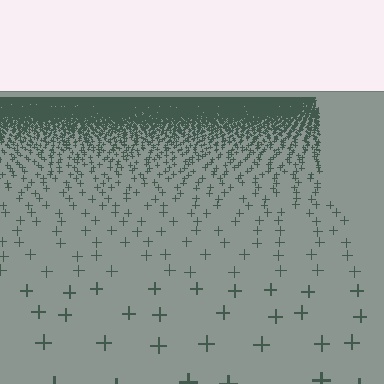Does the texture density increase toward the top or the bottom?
Density increases toward the top.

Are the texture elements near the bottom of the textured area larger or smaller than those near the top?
Larger. Near the bottom, elements are closer to the viewer and appear at a bigger on-screen size.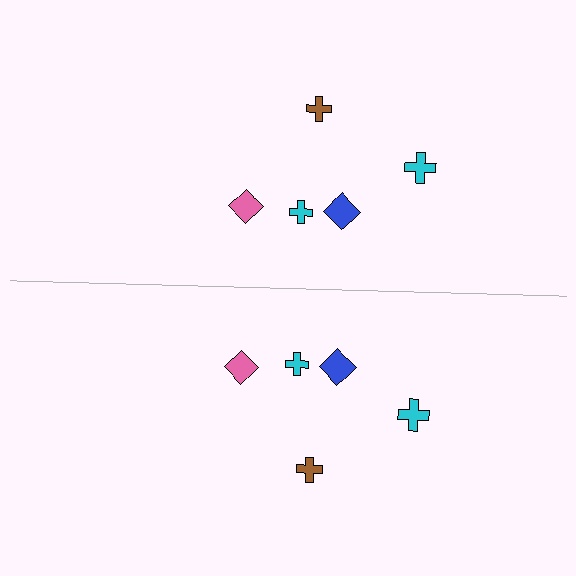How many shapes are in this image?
There are 10 shapes in this image.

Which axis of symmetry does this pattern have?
The pattern has a horizontal axis of symmetry running through the center of the image.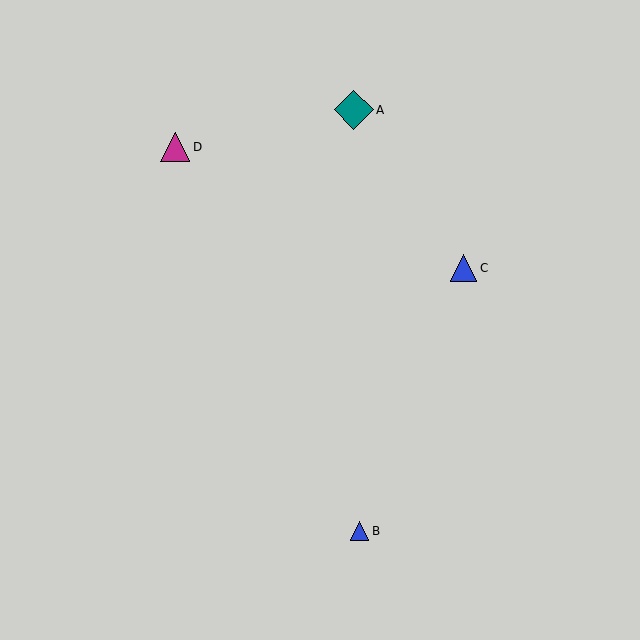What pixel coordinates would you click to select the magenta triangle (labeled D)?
Click at (175, 147) to select the magenta triangle D.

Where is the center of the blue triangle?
The center of the blue triangle is at (359, 531).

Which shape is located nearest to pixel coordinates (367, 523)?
The blue triangle (labeled B) at (359, 531) is nearest to that location.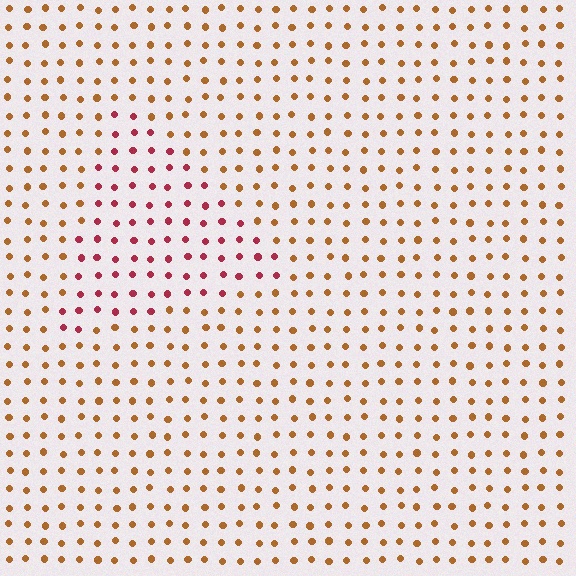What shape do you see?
I see a triangle.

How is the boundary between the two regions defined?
The boundary is defined purely by a slight shift in hue (about 43 degrees). Spacing, size, and orientation are identical on both sides.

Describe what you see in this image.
The image is filled with small brown elements in a uniform arrangement. A triangle-shaped region is visible where the elements are tinted to a slightly different hue, forming a subtle color boundary.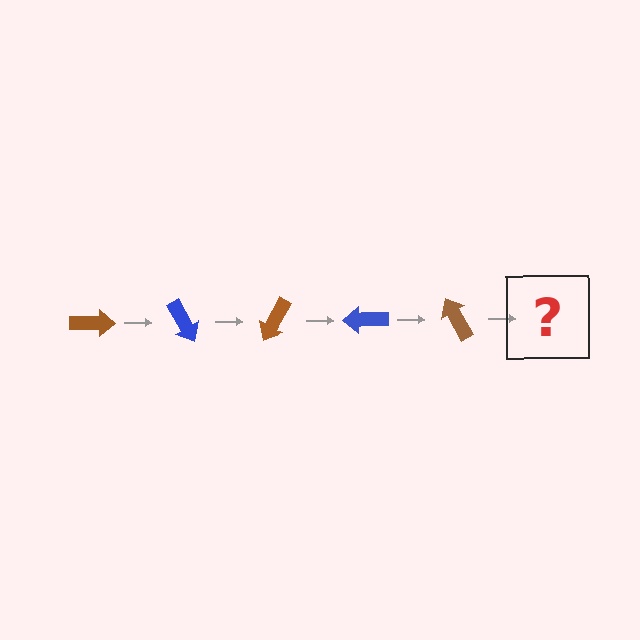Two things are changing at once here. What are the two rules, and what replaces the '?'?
The two rules are that it rotates 60 degrees each step and the color cycles through brown and blue. The '?' should be a blue arrow, rotated 300 degrees from the start.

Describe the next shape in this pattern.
It should be a blue arrow, rotated 300 degrees from the start.